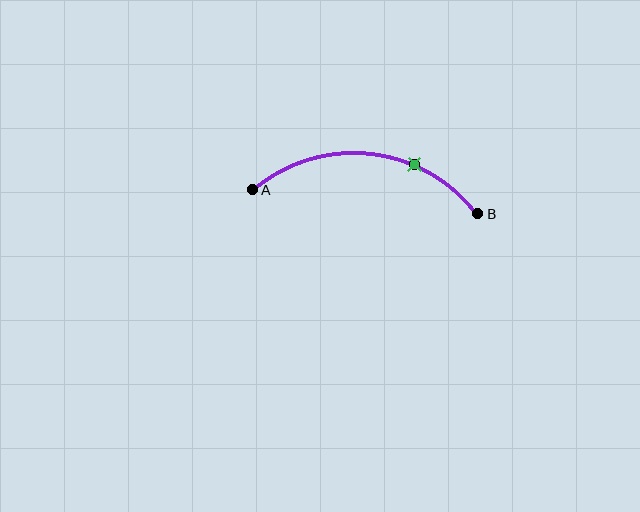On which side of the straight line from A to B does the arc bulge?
The arc bulges above the straight line connecting A and B.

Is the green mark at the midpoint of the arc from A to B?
No. The green mark lies on the arc but is closer to endpoint B. The arc midpoint would be at the point on the curve equidistant along the arc from both A and B.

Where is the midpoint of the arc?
The arc midpoint is the point on the curve farthest from the straight line joining A and B. It sits above that line.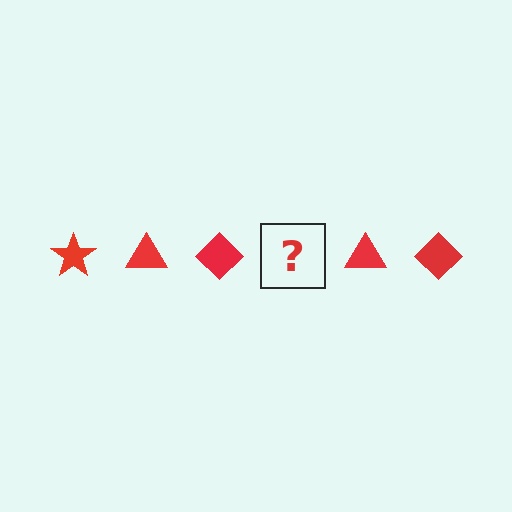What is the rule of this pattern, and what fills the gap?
The rule is that the pattern cycles through star, triangle, diamond shapes in red. The gap should be filled with a red star.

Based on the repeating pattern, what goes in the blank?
The blank should be a red star.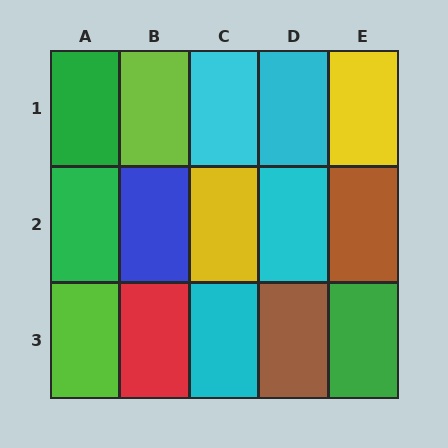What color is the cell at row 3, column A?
Lime.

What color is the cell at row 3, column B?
Red.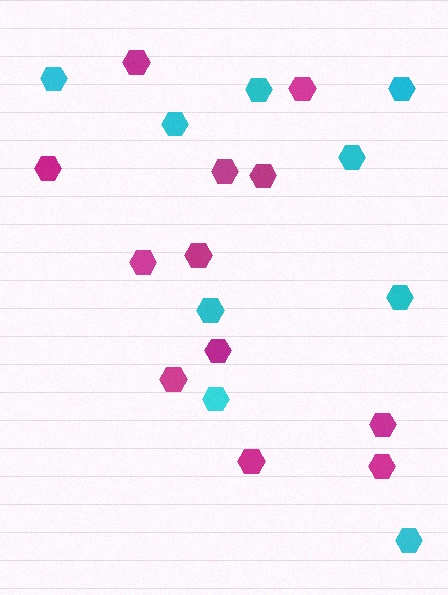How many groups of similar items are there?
There are 2 groups: one group of cyan hexagons (9) and one group of magenta hexagons (12).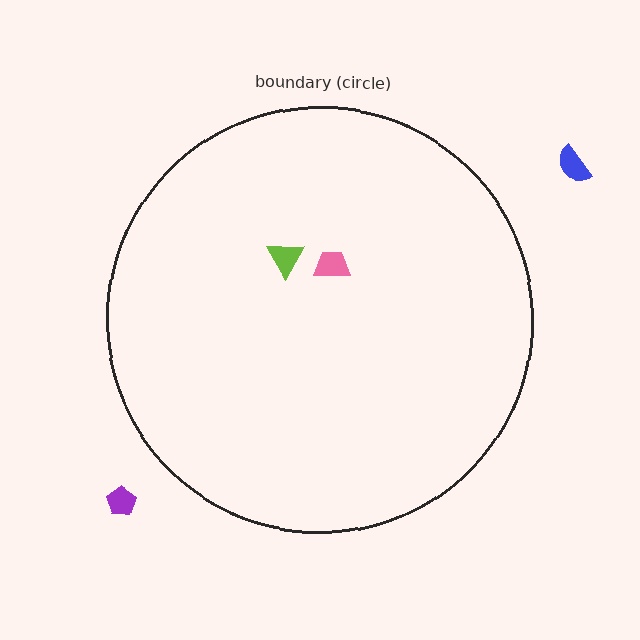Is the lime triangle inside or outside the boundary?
Inside.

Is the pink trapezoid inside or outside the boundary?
Inside.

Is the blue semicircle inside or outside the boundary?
Outside.